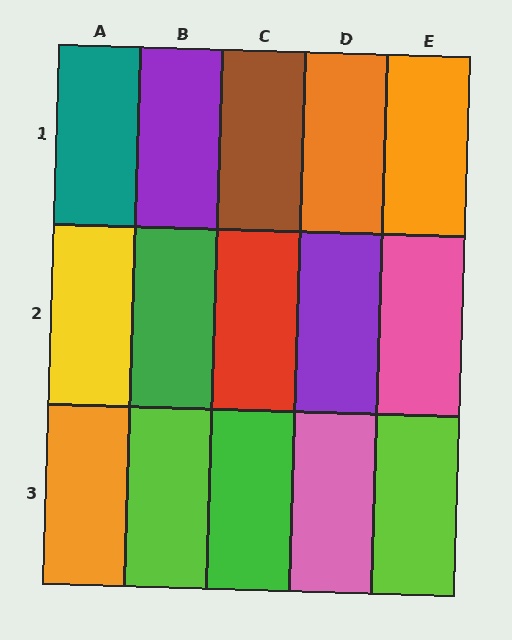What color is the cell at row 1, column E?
Orange.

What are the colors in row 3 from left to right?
Orange, lime, green, pink, lime.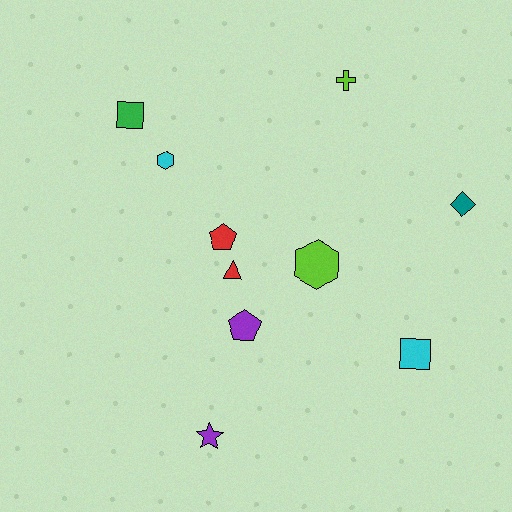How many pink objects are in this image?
There are no pink objects.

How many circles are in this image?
There are no circles.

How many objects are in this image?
There are 10 objects.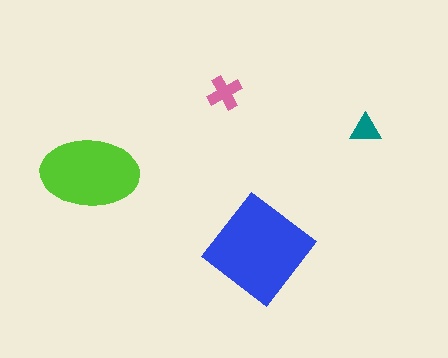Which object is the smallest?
The teal triangle.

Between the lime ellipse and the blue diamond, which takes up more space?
The blue diamond.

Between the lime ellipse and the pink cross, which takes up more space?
The lime ellipse.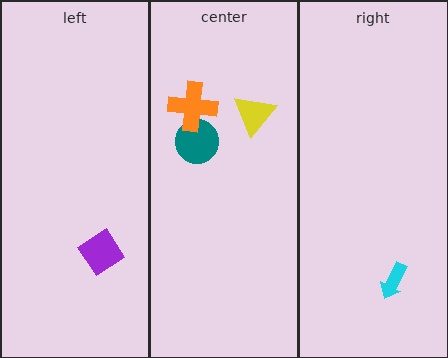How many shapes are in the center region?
3.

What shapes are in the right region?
The cyan arrow.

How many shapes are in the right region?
1.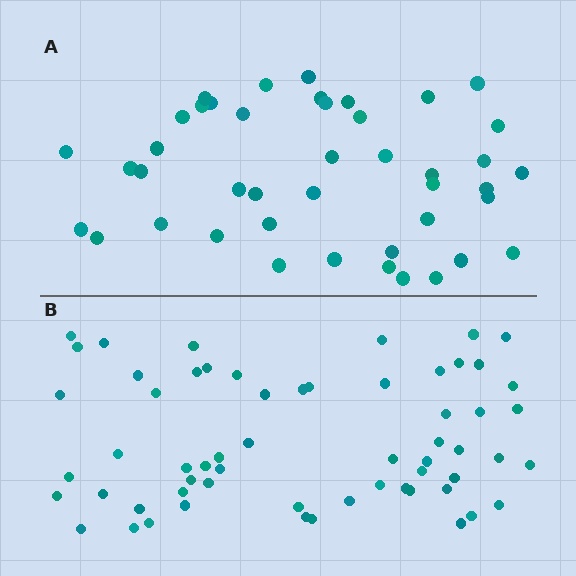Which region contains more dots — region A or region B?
Region B (the bottom region) has more dots.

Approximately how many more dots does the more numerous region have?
Region B has approximately 15 more dots than region A.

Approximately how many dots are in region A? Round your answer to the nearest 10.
About 40 dots. (The exact count is 43, which rounds to 40.)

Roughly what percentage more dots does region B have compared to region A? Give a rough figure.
About 40% more.